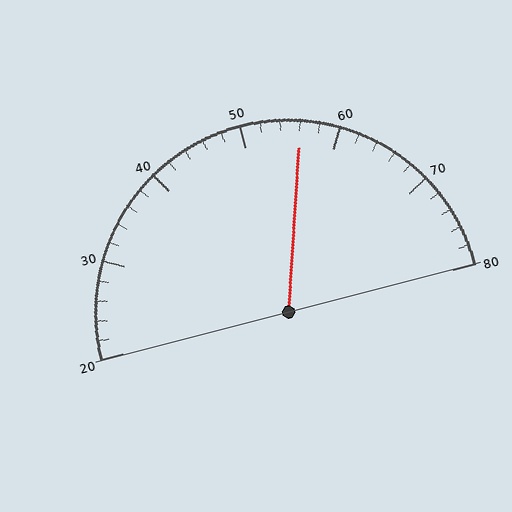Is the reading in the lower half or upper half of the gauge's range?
The reading is in the upper half of the range (20 to 80).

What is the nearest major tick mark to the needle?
The nearest major tick mark is 60.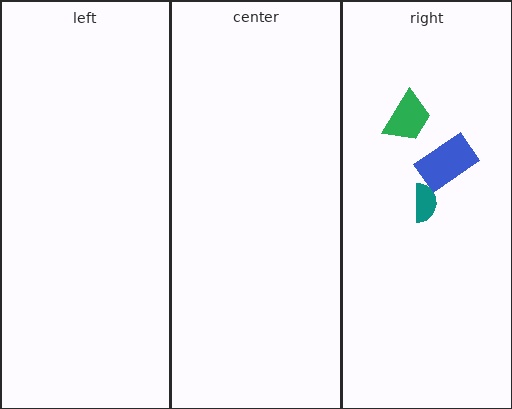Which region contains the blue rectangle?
The right region.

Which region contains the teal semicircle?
The right region.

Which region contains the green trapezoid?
The right region.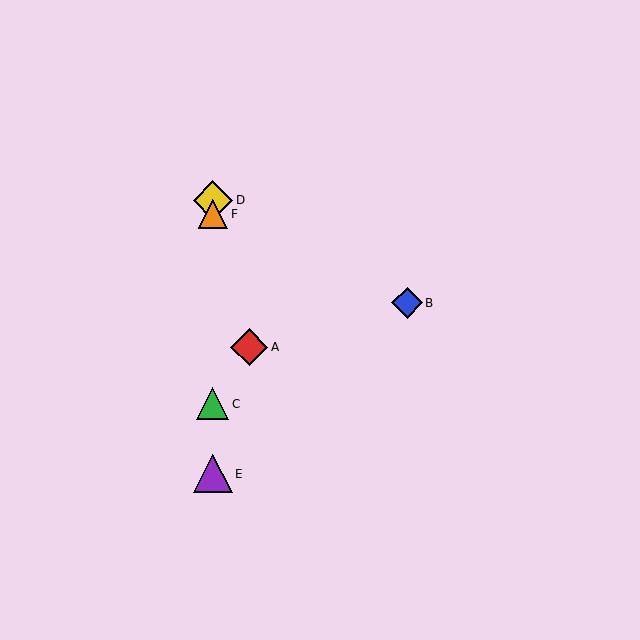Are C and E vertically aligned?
Yes, both are at x≈213.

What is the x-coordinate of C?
Object C is at x≈213.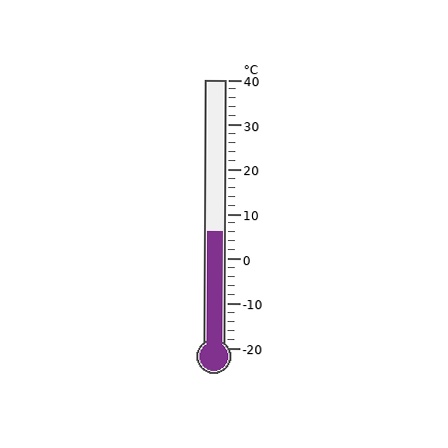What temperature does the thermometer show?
The thermometer shows approximately 6°C.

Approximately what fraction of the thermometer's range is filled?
The thermometer is filled to approximately 45% of its range.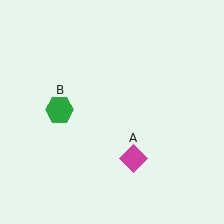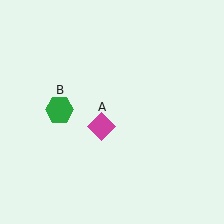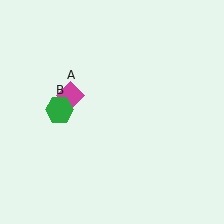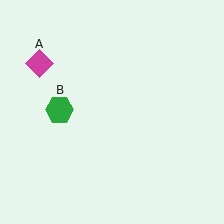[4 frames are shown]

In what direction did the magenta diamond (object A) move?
The magenta diamond (object A) moved up and to the left.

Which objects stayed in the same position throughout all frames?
Green hexagon (object B) remained stationary.